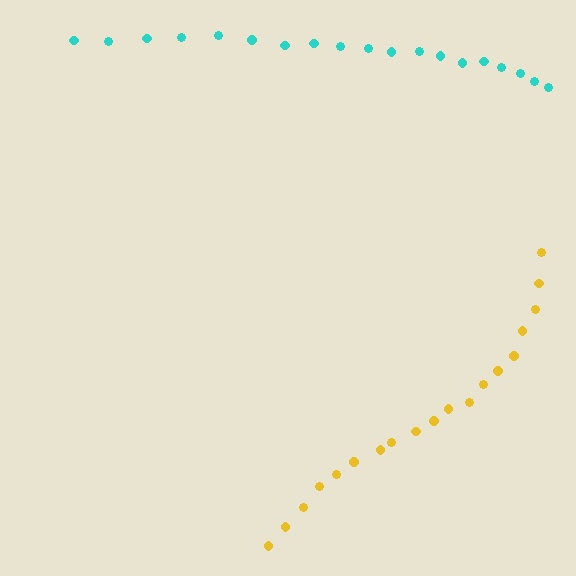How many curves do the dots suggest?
There are 2 distinct paths.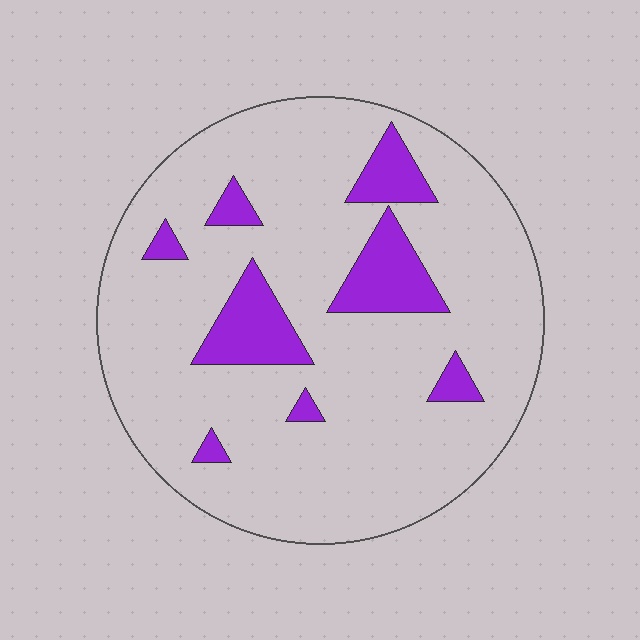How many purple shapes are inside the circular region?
8.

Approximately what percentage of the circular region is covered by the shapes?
Approximately 15%.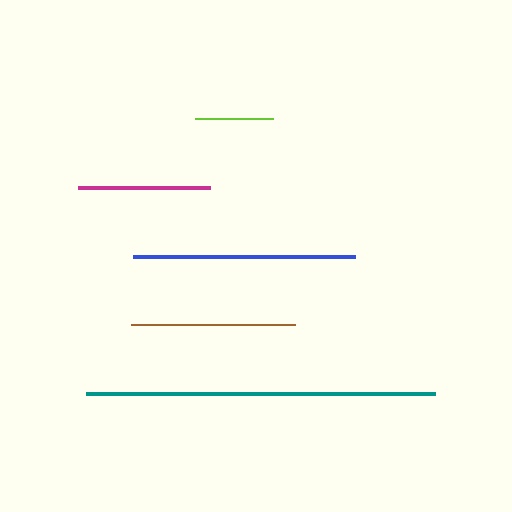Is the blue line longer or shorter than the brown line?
The blue line is longer than the brown line.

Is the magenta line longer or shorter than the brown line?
The brown line is longer than the magenta line.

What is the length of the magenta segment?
The magenta segment is approximately 132 pixels long.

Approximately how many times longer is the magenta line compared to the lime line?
The magenta line is approximately 1.7 times the length of the lime line.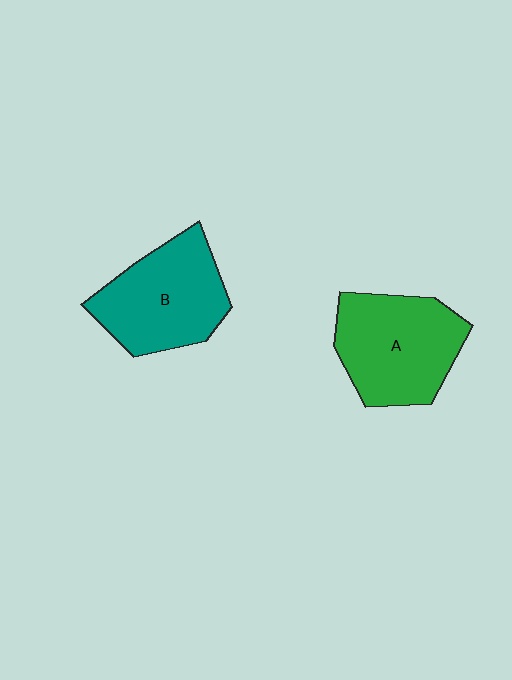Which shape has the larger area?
Shape A (green).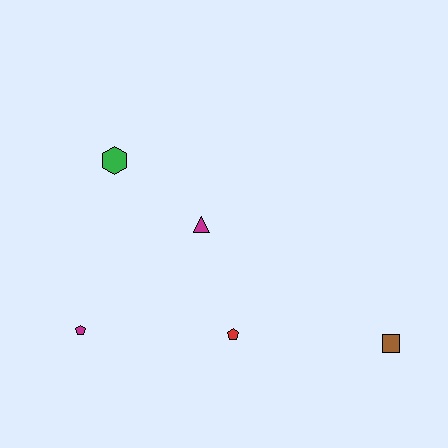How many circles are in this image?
There are no circles.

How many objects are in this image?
There are 5 objects.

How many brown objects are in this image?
There is 1 brown object.